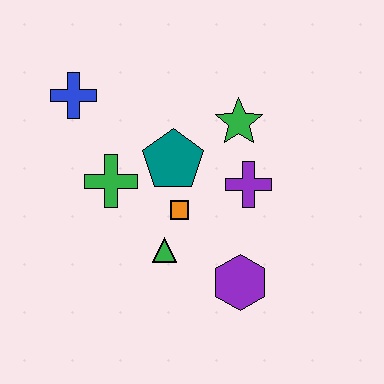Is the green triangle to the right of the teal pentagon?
No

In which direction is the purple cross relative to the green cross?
The purple cross is to the right of the green cross.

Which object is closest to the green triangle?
The orange square is closest to the green triangle.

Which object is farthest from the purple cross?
The blue cross is farthest from the purple cross.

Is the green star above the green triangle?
Yes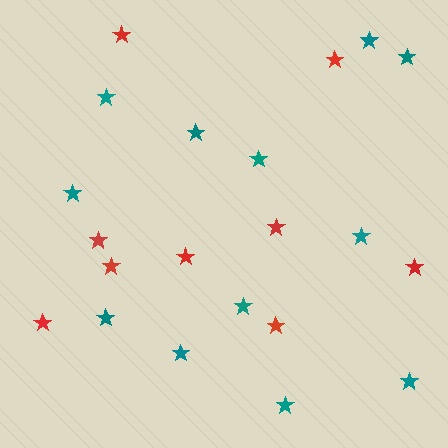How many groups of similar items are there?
There are 2 groups: one group of teal stars (12) and one group of red stars (9).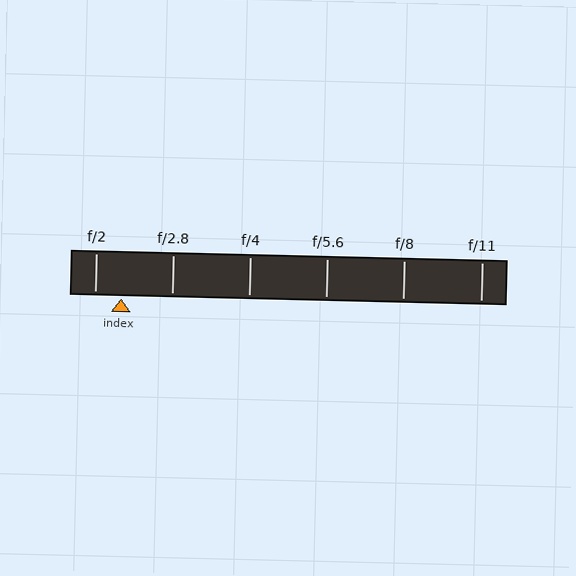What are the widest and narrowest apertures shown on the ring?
The widest aperture shown is f/2 and the narrowest is f/11.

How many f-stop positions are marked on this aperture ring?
There are 6 f-stop positions marked.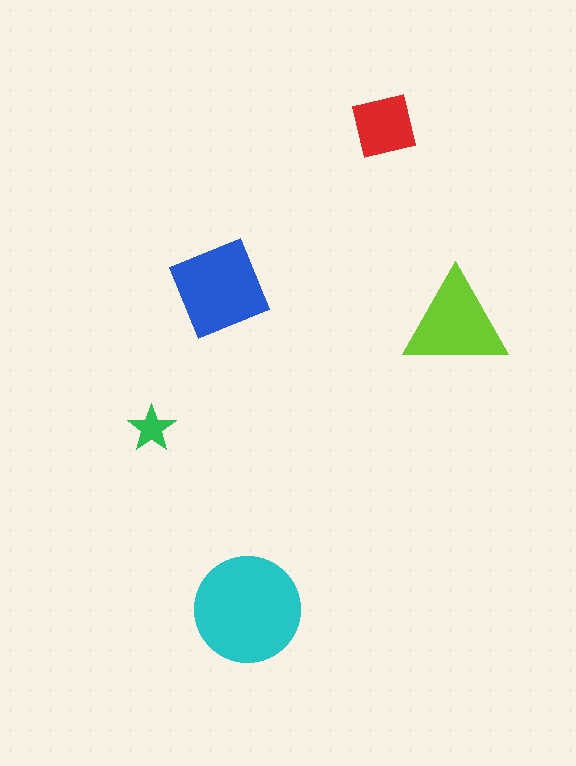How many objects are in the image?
There are 5 objects in the image.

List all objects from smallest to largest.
The green star, the red square, the lime triangle, the blue square, the cyan circle.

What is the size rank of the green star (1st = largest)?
5th.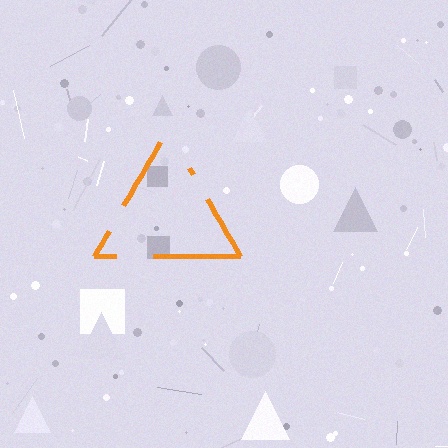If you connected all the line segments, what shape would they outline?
They would outline a triangle.